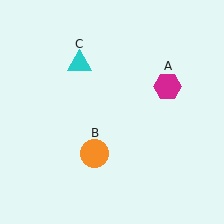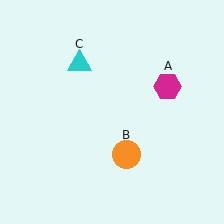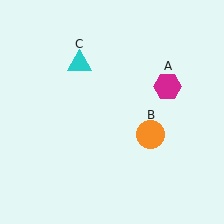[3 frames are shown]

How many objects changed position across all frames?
1 object changed position: orange circle (object B).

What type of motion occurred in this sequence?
The orange circle (object B) rotated counterclockwise around the center of the scene.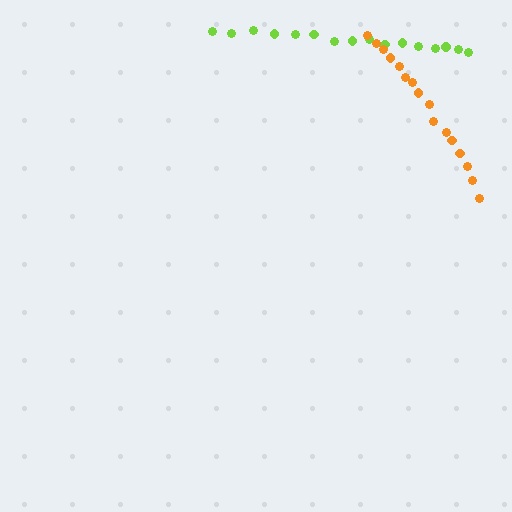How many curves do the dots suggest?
There are 2 distinct paths.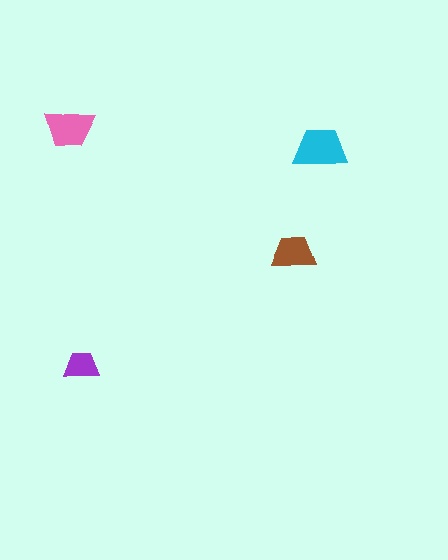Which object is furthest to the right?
The cyan trapezoid is rightmost.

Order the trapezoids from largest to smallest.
the cyan one, the pink one, the brown one, the purple one.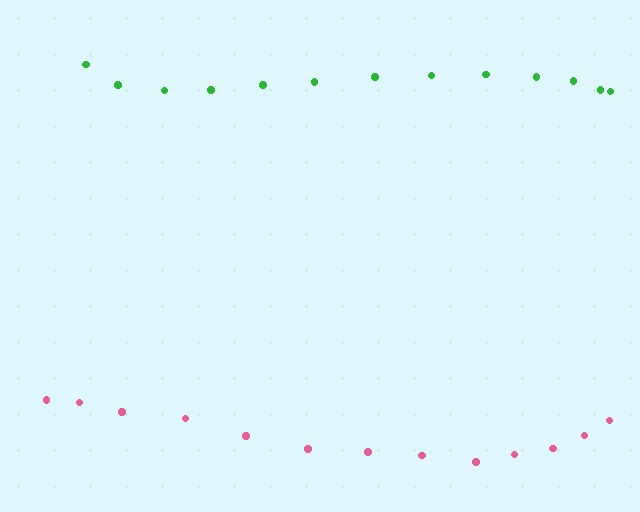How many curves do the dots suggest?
There are 2 distinct paths.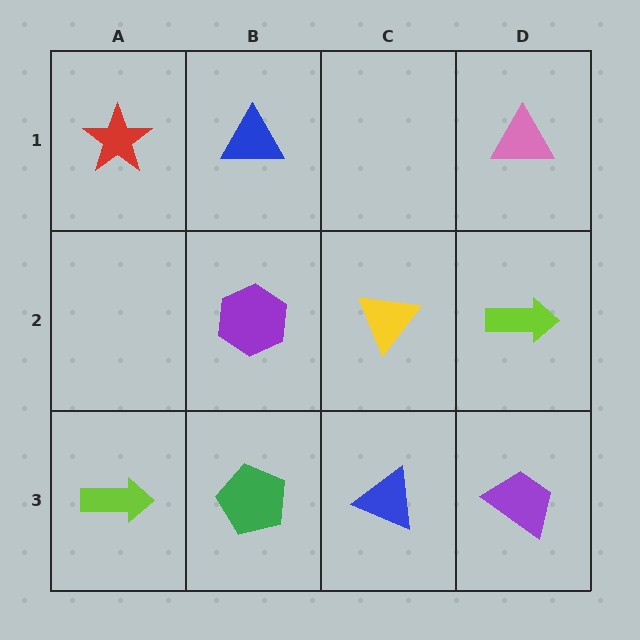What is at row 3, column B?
A green pentagon.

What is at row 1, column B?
A blue triangle.